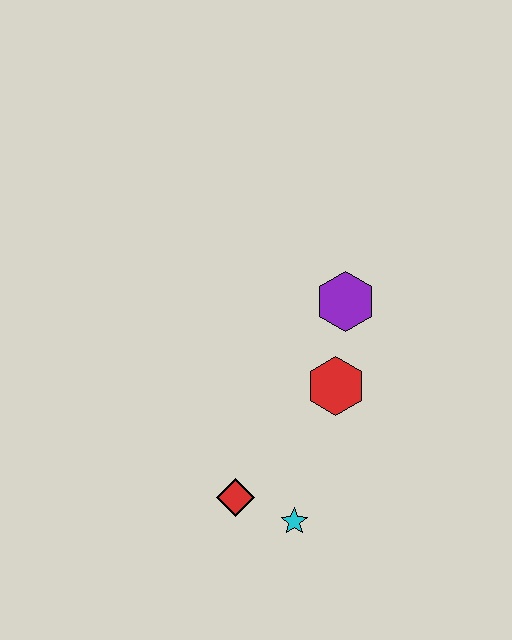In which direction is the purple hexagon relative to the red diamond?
The purple hexagon is above the red diamond.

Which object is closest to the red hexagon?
The purple hexagon is closest to the red hexagon.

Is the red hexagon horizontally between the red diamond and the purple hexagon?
Yes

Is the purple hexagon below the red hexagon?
No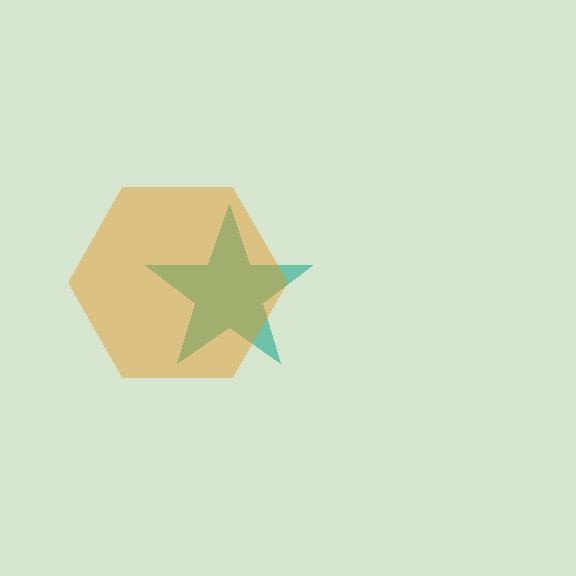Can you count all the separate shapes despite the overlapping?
Yes, there are 2 separate shapes.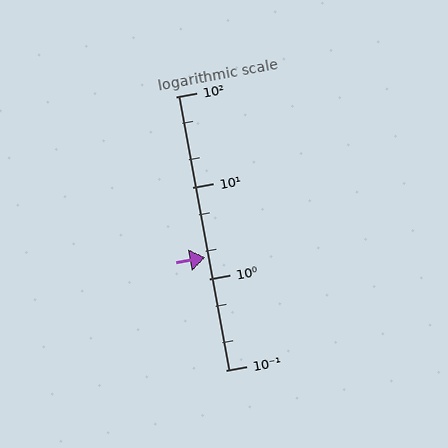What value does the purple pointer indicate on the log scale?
The pointer indicates approximately 1.7.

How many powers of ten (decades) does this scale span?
The scale spans 3 decades, from 0.1 to 100.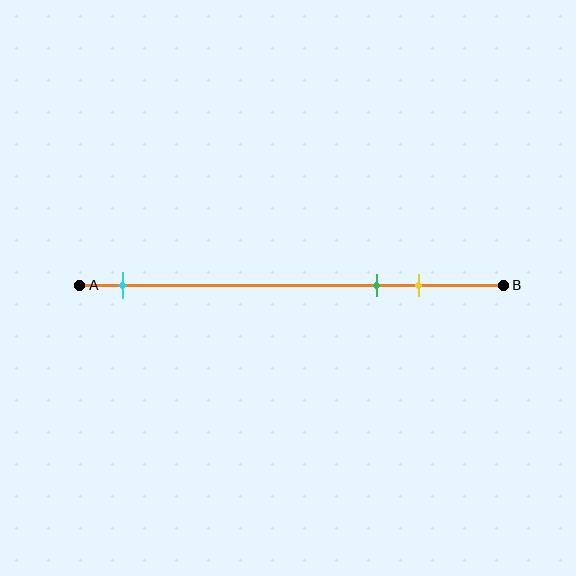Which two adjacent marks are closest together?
The green and yellow marks are the closest adjacent pair.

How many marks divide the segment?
There are 3 marks dividing the segment.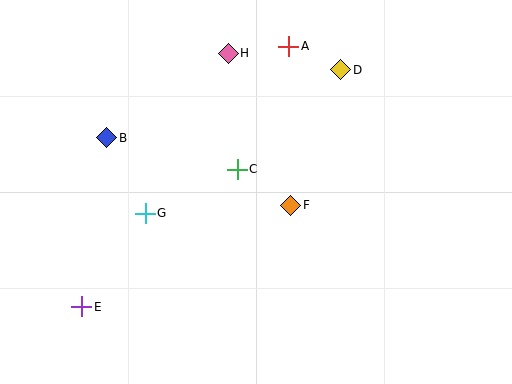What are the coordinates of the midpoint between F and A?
The midpoint between F and A is at (290, 126).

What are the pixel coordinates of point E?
Point E is at (82, 307).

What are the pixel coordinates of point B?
Point B is at (107, 138).